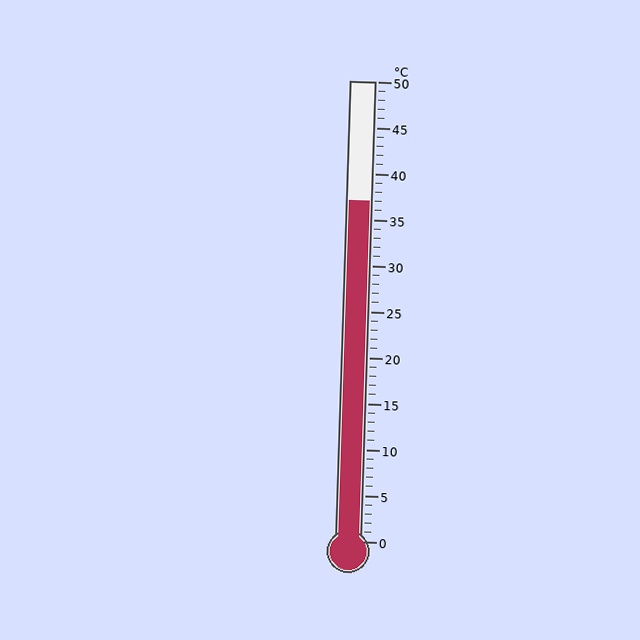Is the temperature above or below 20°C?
The temperature is above 20°C.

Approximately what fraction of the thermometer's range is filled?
The thermometer is filled to approximately 75% of its range.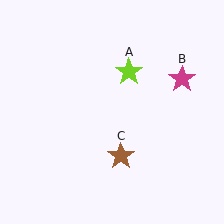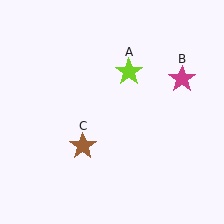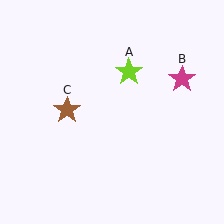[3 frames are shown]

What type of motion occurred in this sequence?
The brown star (object C) rotated clockwise around the center of the scene.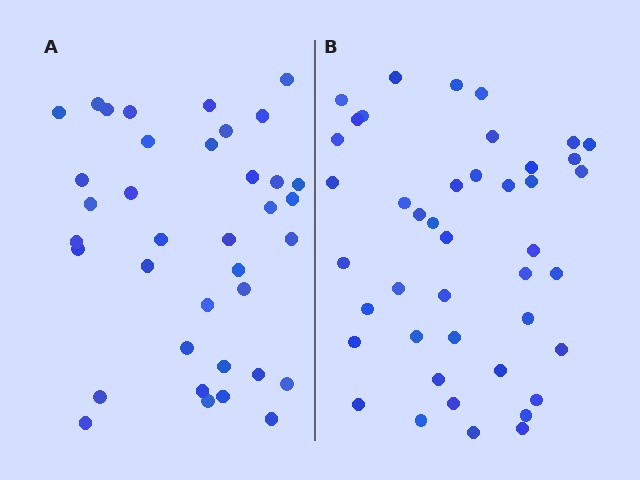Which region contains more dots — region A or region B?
Region B (the right region) has more dots.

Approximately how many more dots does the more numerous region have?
Region B has about 6 more dots than region A.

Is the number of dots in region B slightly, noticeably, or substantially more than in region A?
Region B has only slightly more — the two regions are fairly close. The ratio is roughly 1.2 to 1.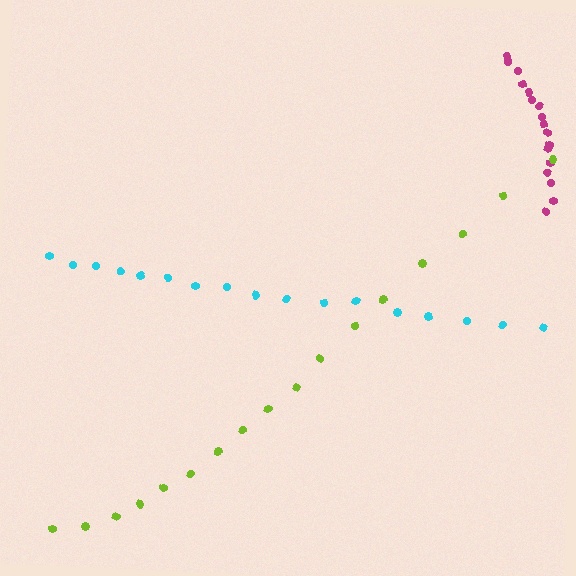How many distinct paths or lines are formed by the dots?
There are 3 distinct paths.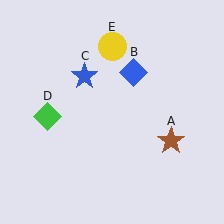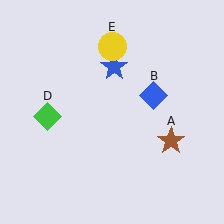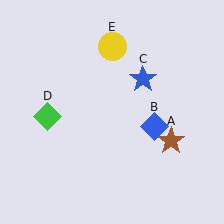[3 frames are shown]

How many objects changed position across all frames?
2 objects changed position: blue diamond (object B), blue star (object C).